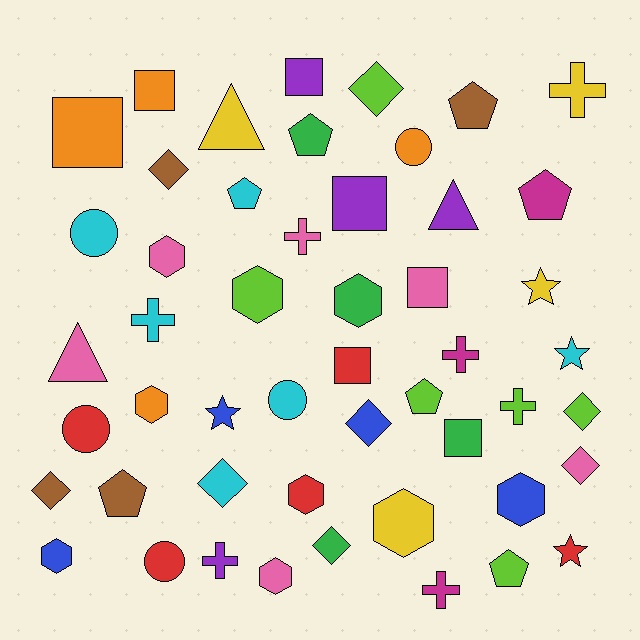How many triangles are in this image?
There are 3 triangles.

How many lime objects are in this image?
There are 6 lime objects.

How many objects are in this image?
There are 50 objects.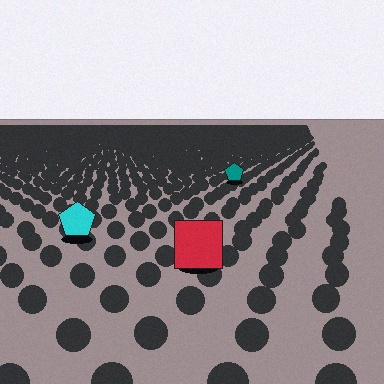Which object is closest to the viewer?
The red square is closest. The texture marks near it are larger and more spread out.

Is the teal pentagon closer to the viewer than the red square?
No. The red square is closer — you can tell from the texture gradient: the ground texture is coarser near it.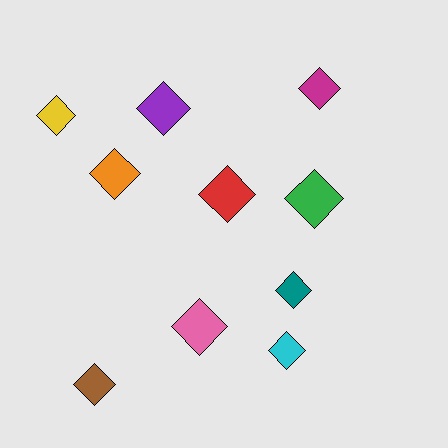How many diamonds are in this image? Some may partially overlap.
There are 10 diamonds.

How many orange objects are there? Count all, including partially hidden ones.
There is 1 orange object.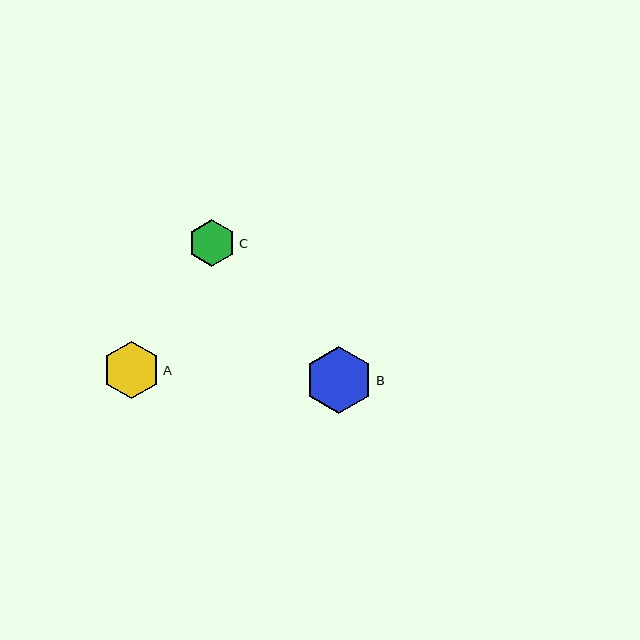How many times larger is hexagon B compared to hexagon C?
Hexagon B is approximately 1.4 times the size of hexagon C.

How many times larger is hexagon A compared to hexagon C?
Hexagon A is approximately 1.2 times the size of hexagon C.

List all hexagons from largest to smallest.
From largest to smallest: B, A, C.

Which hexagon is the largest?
Hexagon B is the largest with a size of approximately 67 pixels.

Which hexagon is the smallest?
Hexagon C is the smallest with a size of approximately 48 pixels.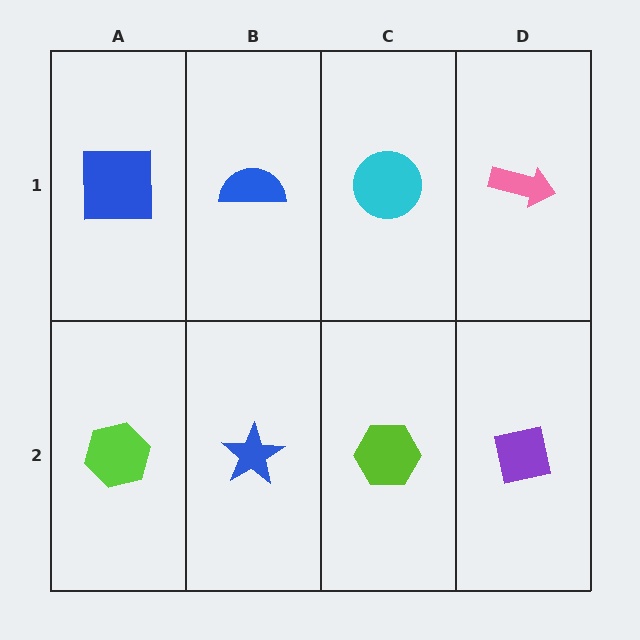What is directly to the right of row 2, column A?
A blue star.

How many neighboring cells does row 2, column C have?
3.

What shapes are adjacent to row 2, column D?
A pink arrow (row 1, column D), a lime hexagon (row 2, column C).